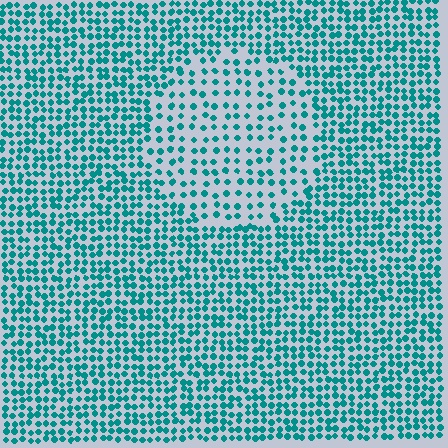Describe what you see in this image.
The image contains small teal elements arranged at two different densities. A circle-shaped region is visible where the elements are less densely packed than the surrounding area.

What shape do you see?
I see a circle.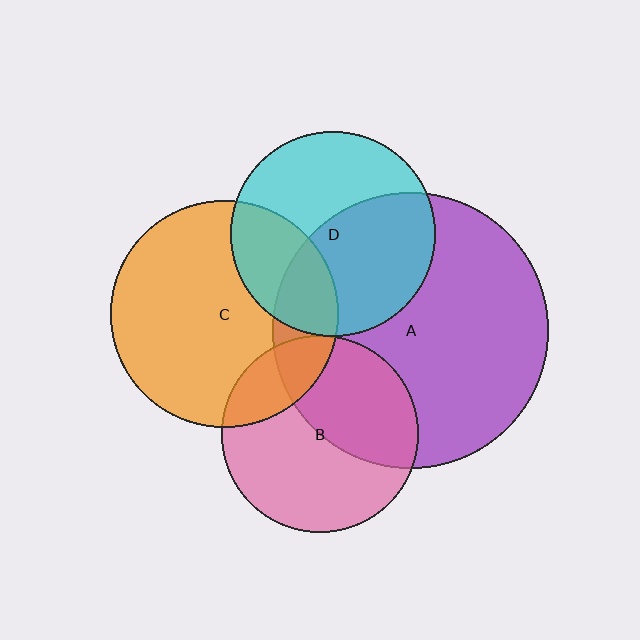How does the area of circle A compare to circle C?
Approximately 1.5 times.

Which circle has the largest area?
Circle A (purple).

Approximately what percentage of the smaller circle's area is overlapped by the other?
Approximately 20%.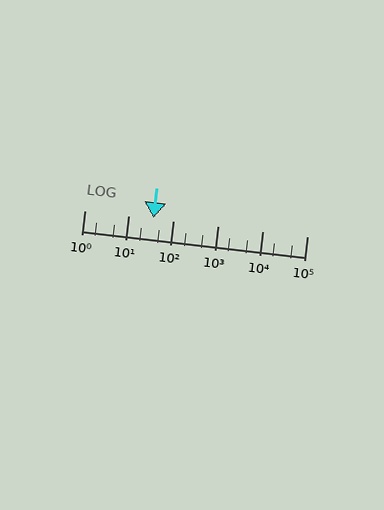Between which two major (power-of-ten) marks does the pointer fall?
The pointer is between 10 and 100.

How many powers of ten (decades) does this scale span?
The scale spans 5 decades, from 1 to 100000.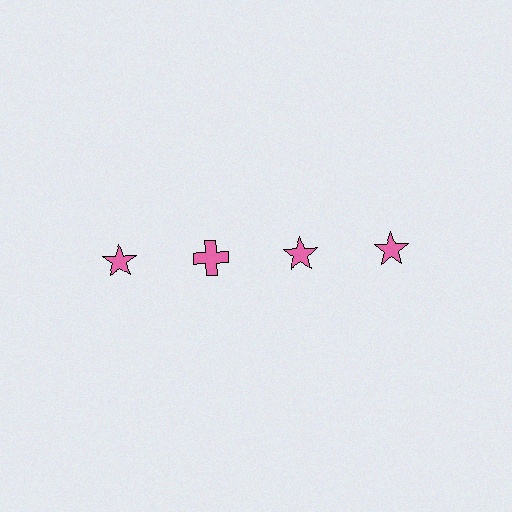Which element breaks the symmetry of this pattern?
The pink cross in the top row, second from left column breaks the symmetry. All other shapes are pink stars.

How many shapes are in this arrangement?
There are 4 shapes arranged in a grid pattern.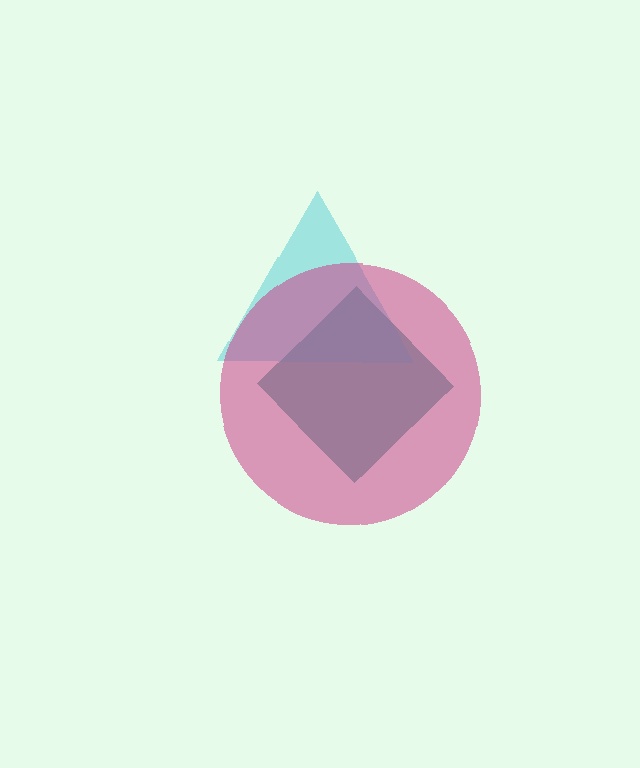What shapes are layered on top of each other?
The layered shapes are: a teal diamond, a cyan triangle, a magenta circle.